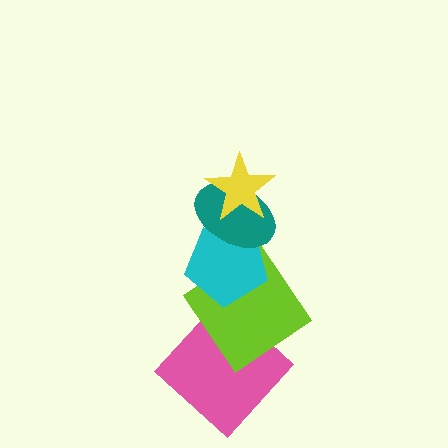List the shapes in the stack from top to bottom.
From top to bottom: the yellow star, the teal ellipse, the cyan pentagon, the lime diamond, the pink diamond.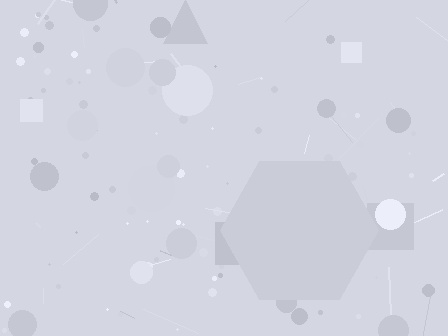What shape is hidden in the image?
A hexagon is hidden in the image.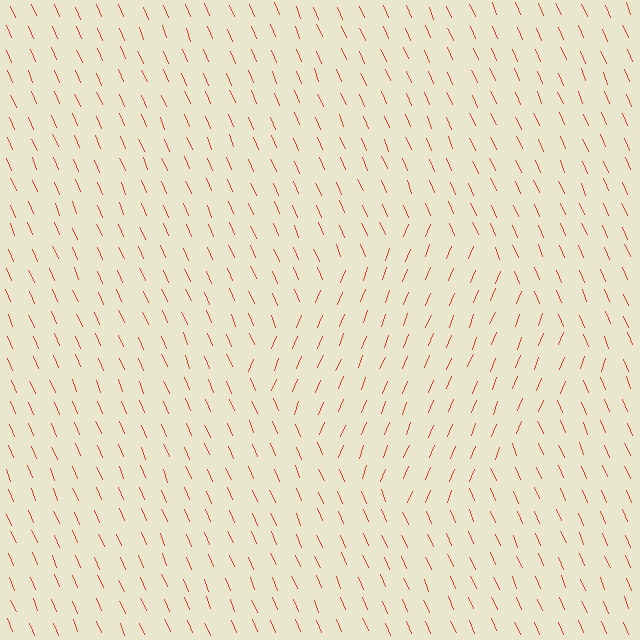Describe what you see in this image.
The image is filled with small red line segments. A diamond region in the image has lines oriented differently from the surrounding lines, creating a visible texture boundary.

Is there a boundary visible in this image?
Yes, there is a texture boundary formed by a change in line orientation.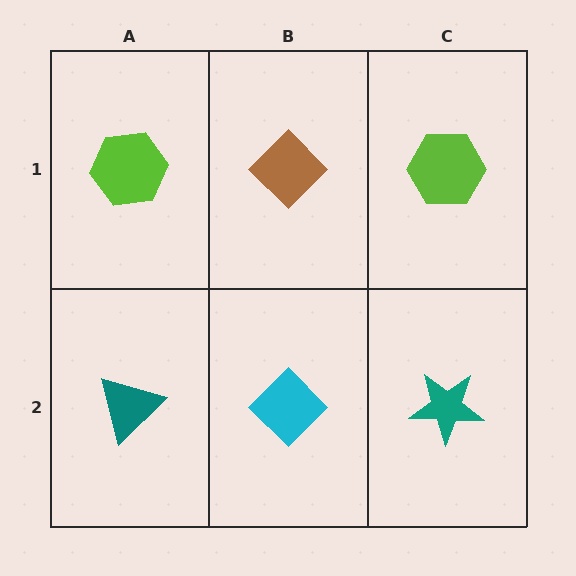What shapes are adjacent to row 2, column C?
A lime hexagon (row 1, column C), a cyan diamond (row 2, column B).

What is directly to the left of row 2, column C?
A cyan diamond.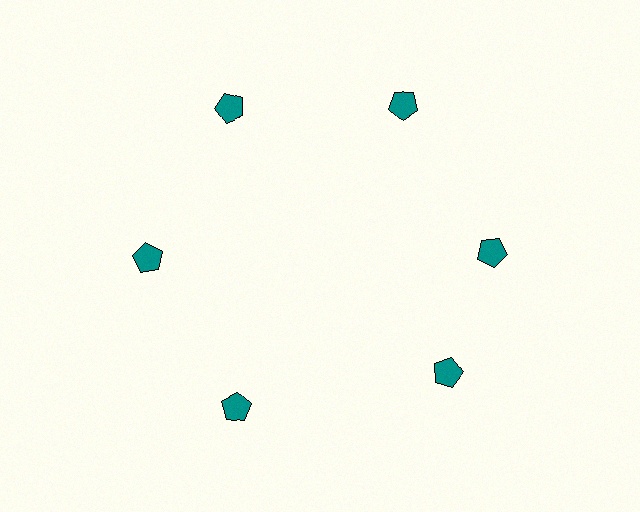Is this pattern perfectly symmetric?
No. The 6 teal pentagons are arranged in a ring, but one element near the 5 o'clock position is rotated out of alignment along the ring, breaking the 6-fold rotational symmetry.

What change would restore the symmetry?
The symmetry would be restored by rotating it back into even spacing with its neighbors so that all 6 pentagons sit at equal angles and equal distance from the center.